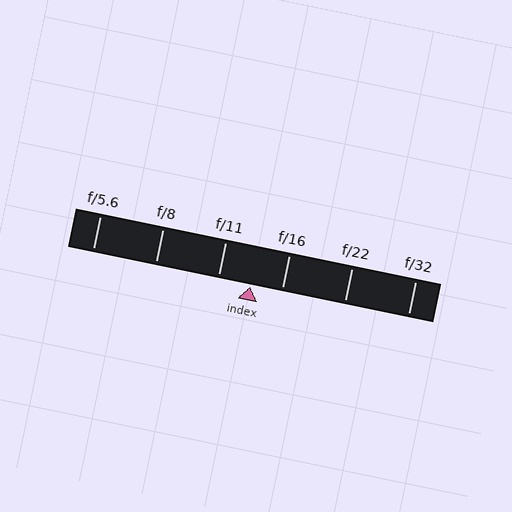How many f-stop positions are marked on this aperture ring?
There are 6 f-stop positions marked.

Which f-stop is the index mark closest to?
The index mark is closest to f/16.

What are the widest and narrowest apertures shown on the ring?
The widest aperture shown is f/5.6 and the narrowest is f/32.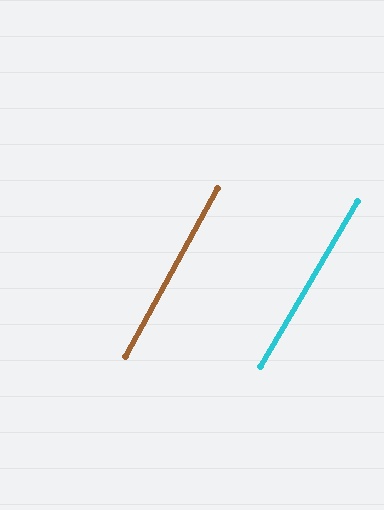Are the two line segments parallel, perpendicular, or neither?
Parallel — their directions differ by only 1.6°.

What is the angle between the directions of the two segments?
Approximately 2 degrees.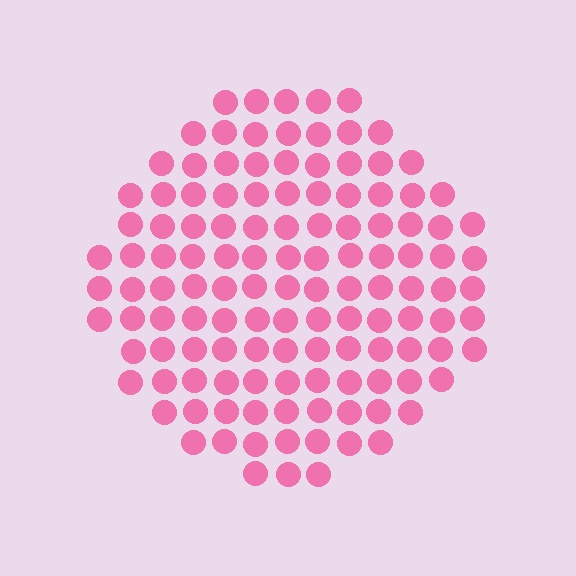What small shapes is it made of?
It is made of small circles.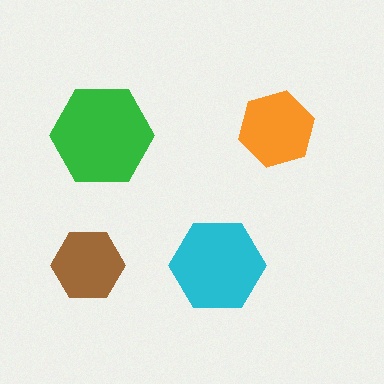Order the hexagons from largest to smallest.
the green one, the cyan one, the orange one, the brown one.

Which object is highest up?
The orange hexagon is topmost.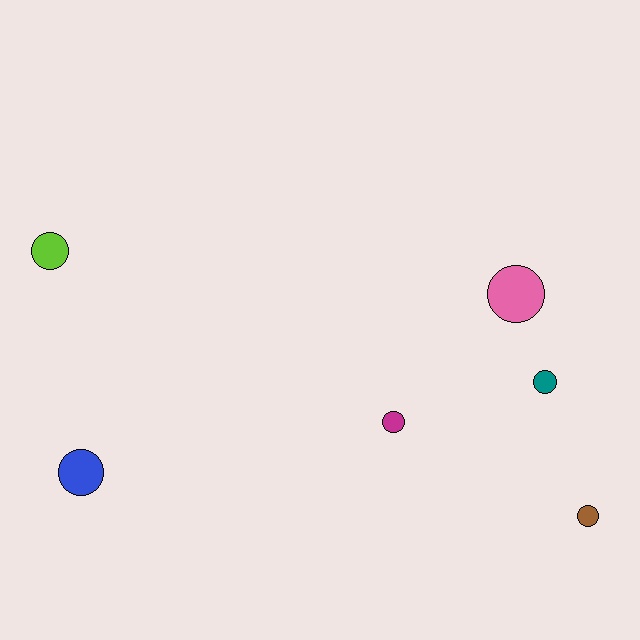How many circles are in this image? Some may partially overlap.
There are 6 circles.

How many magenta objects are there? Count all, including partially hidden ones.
There is 1 magenta object.